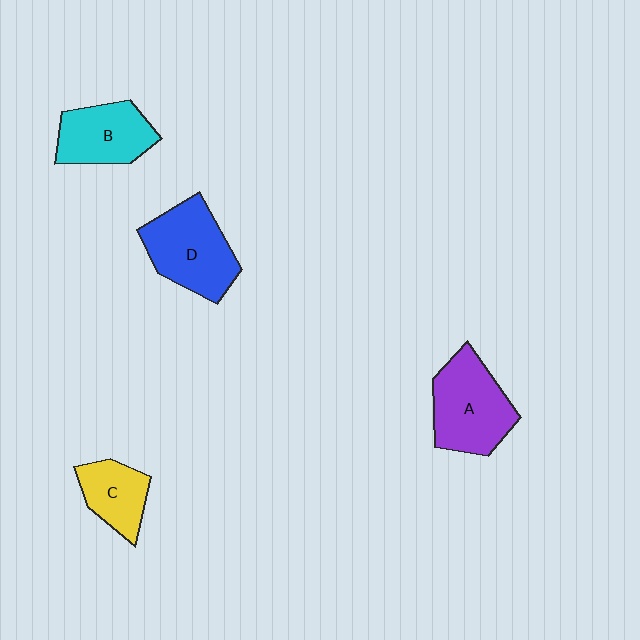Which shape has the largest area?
Shape A (purple).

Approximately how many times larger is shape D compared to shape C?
Approximately 1.6 times.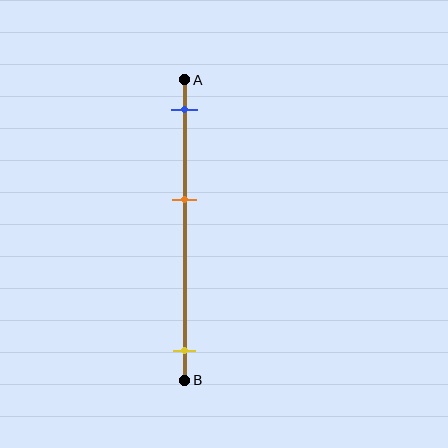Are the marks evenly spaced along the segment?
No, the marks are not evenly spaced.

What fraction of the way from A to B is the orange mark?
The orange mark is approximately 40% (0.4) of the way from A to B.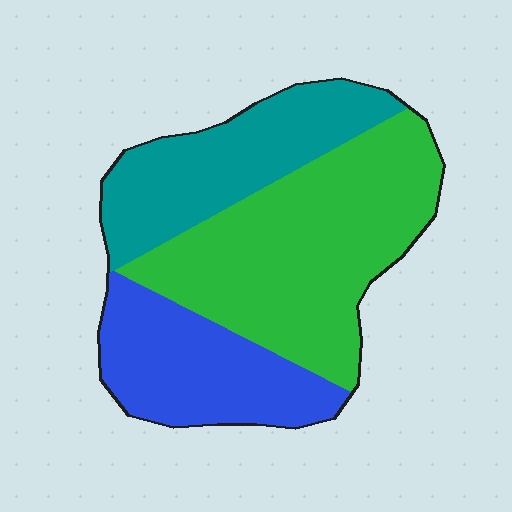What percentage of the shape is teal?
Teal covers about 25% of the shape.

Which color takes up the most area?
Green, at roughly 45%.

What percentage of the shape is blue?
Blue covers about 25% of the shape.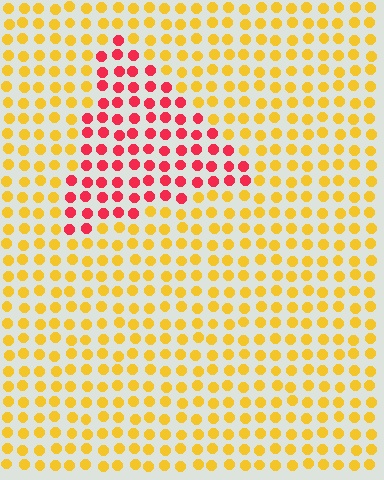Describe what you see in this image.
The image is filled with small yellow elements in a uniform arrangement. A triangle-shaped region is visible where the elements are tinted to a slightly different hue, forming a subtle color boundary.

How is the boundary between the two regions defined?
The boundary is defined purely by a slight shift in hue (about 57 degrees). Spacing, size, and orientation are identical on both sides.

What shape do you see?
I see a triangle.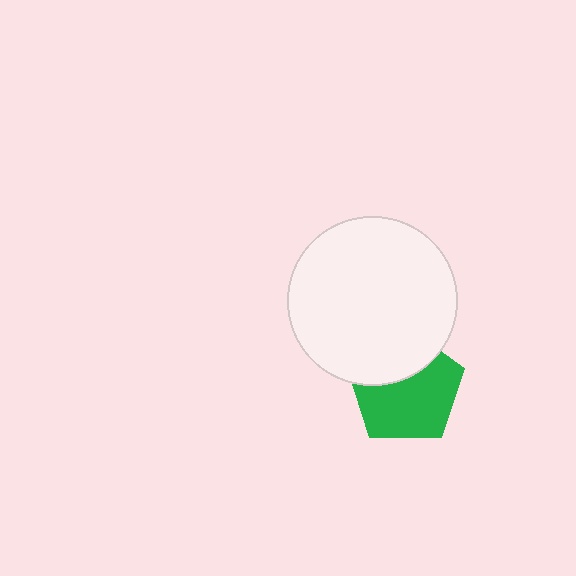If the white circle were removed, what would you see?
You would see the complete green pentagon.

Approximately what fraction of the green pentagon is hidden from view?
Roughly 35% of the green pentagon is hidden behind the white circle.